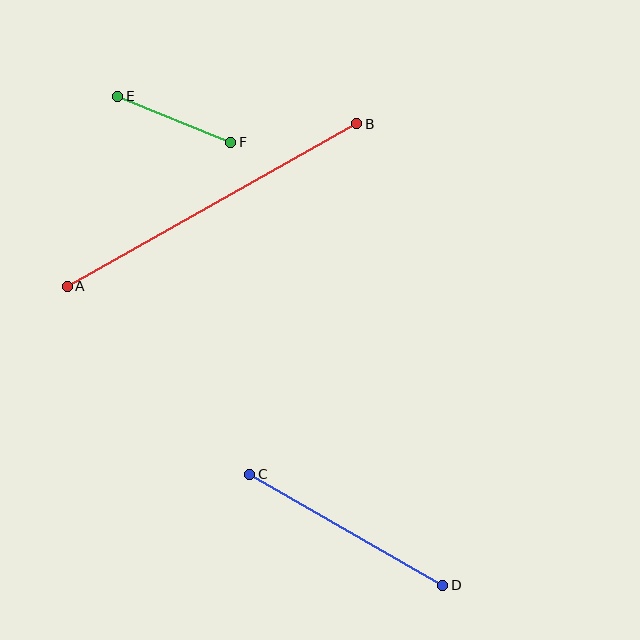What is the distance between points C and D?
The distance is approximately 223 pixels.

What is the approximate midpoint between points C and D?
The midpoint is at approximately (346, 530) pixels.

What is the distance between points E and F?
The distance is approximately 122 pixels.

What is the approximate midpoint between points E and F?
The midpoint is at approximately (174, 119) pixels.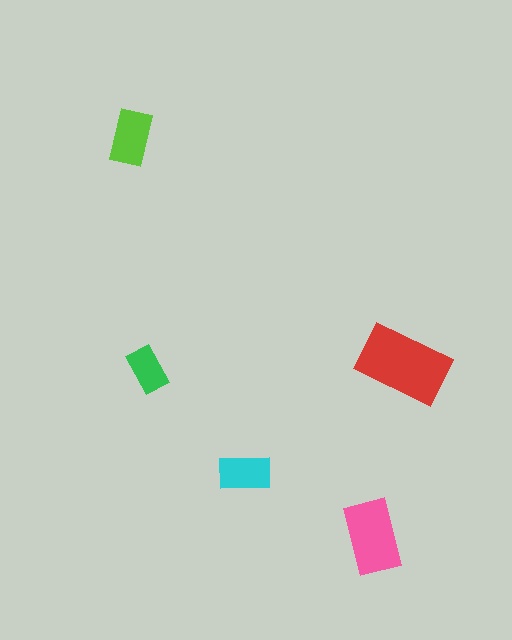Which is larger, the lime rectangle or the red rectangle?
The red one.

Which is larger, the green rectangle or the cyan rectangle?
The cyan one.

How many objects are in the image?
There are 5 objects in the image.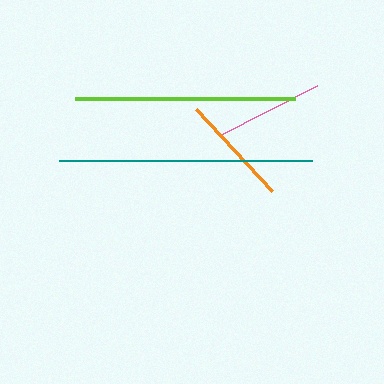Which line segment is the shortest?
The pink line is the shortest at approximately 110 pixels.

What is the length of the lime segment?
The lime segment is approximately 219 pixels long.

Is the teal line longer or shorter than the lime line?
The teal line is longer than the lime line.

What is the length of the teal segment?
The teal segment is approximately 253 pixels long.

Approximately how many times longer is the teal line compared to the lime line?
The teal line is approximately 1.2 times the length of the lime line.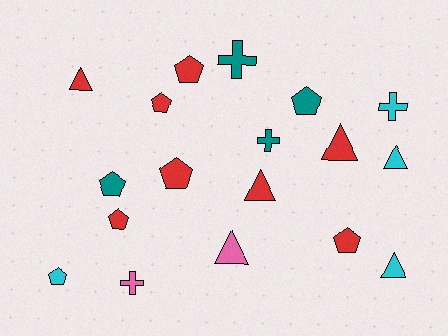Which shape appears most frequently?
Pentagon, with 8 objects.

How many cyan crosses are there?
There is 1 cyan cross.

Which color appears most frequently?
Red, with 8 objects.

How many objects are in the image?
There are 18 objects.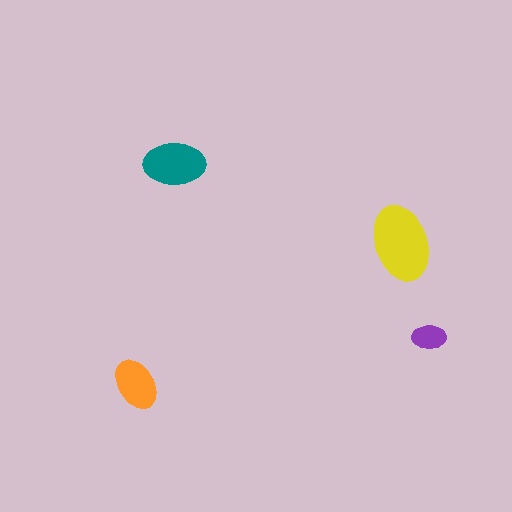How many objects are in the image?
There are 4 objects in the image.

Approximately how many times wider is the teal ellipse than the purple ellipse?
About 2 times wider.